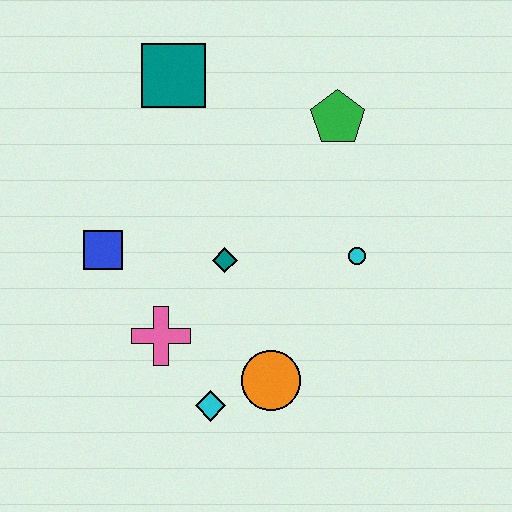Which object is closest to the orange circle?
The cyan diamond is closest to the orange circle.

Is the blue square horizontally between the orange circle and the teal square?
No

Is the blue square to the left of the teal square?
Yes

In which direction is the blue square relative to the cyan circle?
The blue square is to the left of the cyan circle.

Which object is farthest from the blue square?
The green pentagon is farthest from the blue square.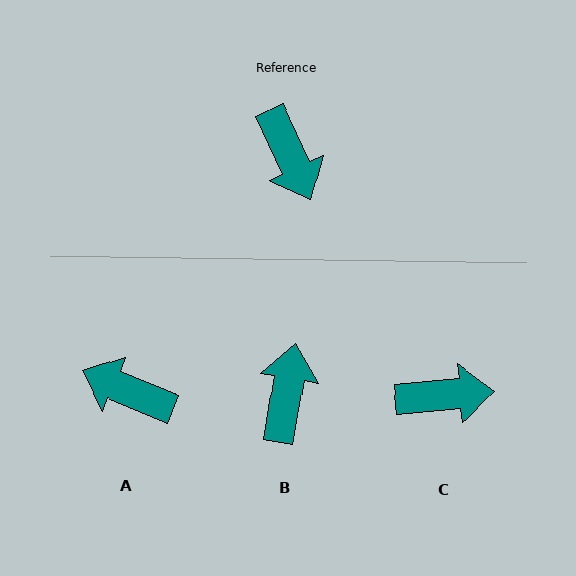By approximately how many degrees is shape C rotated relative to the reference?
Approximately 70 degrees counter-clockwise.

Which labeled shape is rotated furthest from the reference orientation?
B, about 145 degrees away.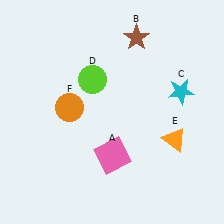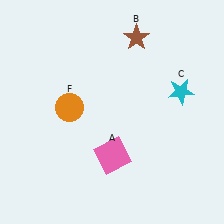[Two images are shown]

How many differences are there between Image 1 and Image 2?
There are 2 differences between the two images.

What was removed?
The lime circle (D), the orange triangle (E) were removed in Image 2.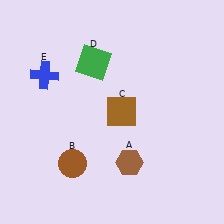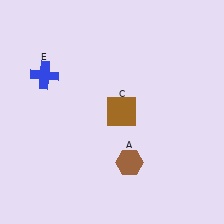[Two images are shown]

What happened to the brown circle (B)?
The brown circle (B) was removed in Image 2. It was in the bottom-left area of Image 1.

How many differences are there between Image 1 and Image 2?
There are 2 differences between the two images.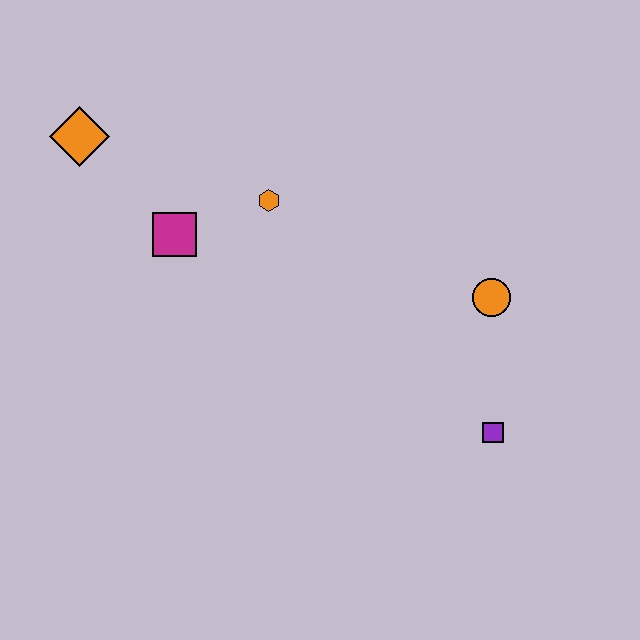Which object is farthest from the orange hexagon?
The purple square is farthest from the orange hexagon.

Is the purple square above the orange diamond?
No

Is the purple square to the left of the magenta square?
No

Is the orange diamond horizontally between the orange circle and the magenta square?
No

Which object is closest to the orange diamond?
The magenta square is closest to the orange diamond.